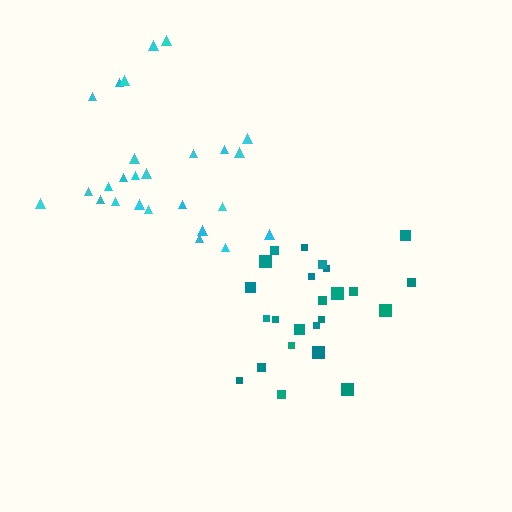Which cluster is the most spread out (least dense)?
Cyan.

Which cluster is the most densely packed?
Teal.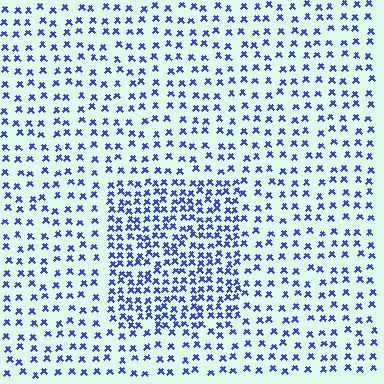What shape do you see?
I see a rectangle.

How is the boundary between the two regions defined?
The boundary is defined by a change in element density (approximately 2.0x ratio). All elements are the same color, size, and shape.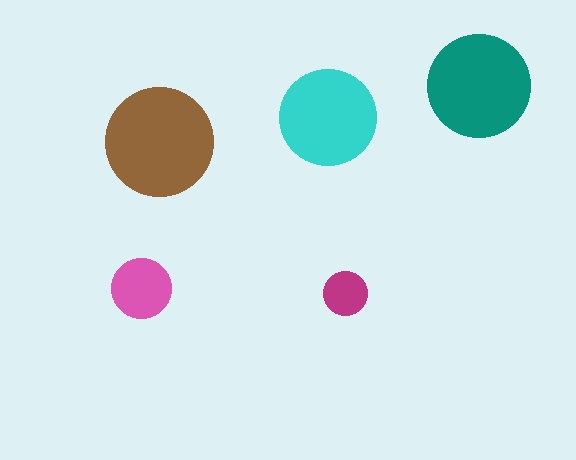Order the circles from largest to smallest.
the brown one, the teal one, the cyan one, the pink one, the magenta one.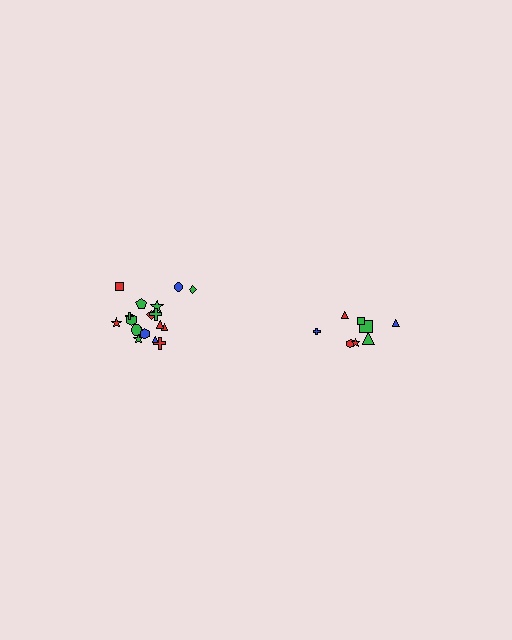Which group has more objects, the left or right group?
The left group.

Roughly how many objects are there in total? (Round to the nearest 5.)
Roughly 25 objects in total.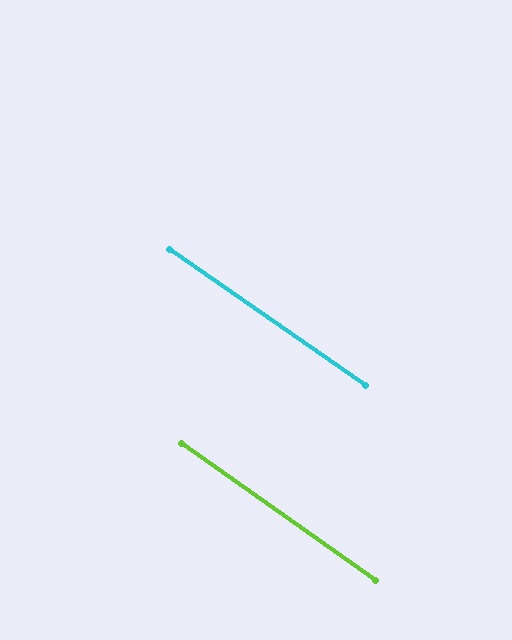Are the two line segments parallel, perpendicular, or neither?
Parallel — their directions differ by only 0.5°.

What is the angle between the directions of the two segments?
Approximately 1 degree.